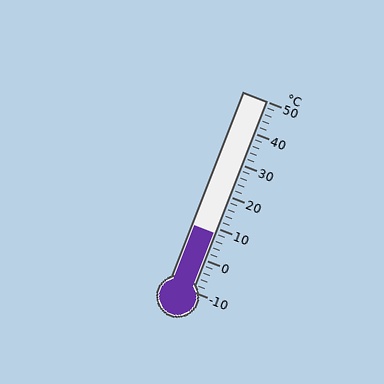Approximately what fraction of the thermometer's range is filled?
The thermometer is filled to approximately 30% of its range.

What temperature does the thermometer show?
The thermometer shows approximately 8°C.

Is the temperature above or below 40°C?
The temperature is below 40°C.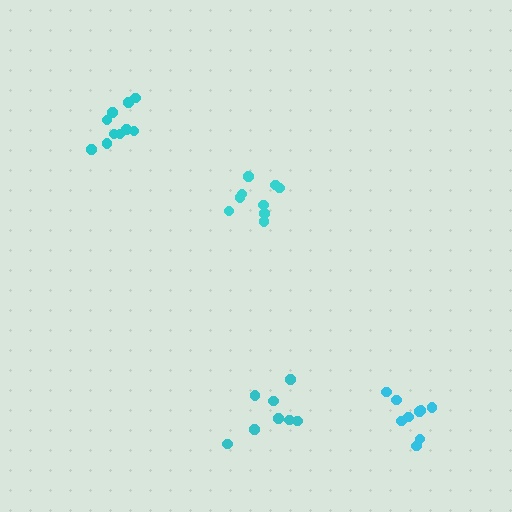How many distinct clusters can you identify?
There are 4 distinct clusters.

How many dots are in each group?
Group 1: 9 dots, Group 2: 10 dots, Group 3: 10 dots, Group 4: 9 dots (38 total).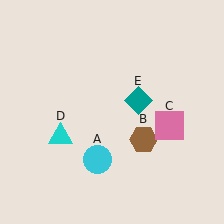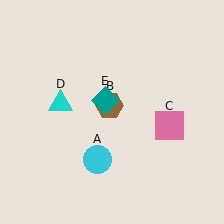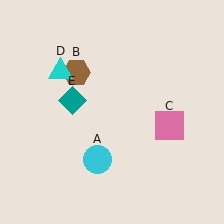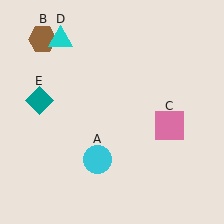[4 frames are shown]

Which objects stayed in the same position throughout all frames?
Cyan circle (object A) and pink square (object C) remained stationary.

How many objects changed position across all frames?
3 objects changed position: brown hexagon (object B), cyan triangle (object D), teal diamond (object E).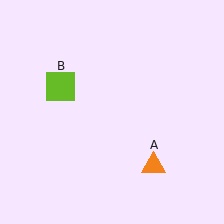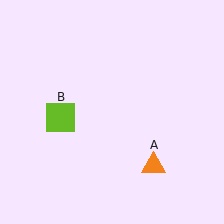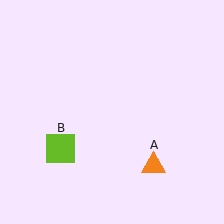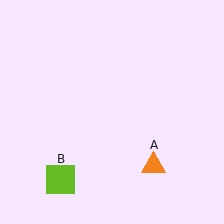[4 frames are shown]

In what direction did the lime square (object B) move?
The lime square (object B) moved down.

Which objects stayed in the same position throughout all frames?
Orange triangle (object A) remained stationary.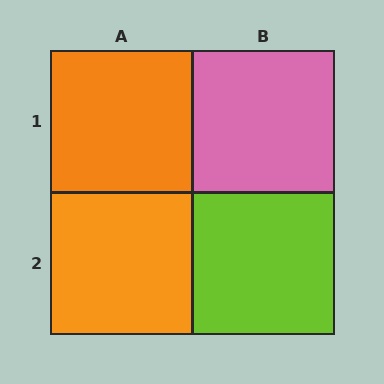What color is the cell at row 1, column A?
Orange.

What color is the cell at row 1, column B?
Pink.